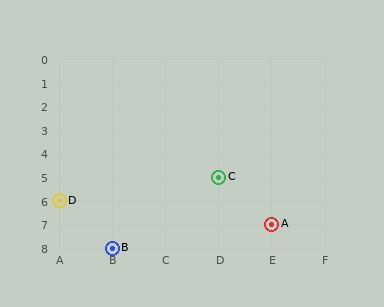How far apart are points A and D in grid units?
Points A and D are 4 columns and 1 row apart (about 4.1 grid units diagonally).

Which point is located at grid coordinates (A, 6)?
Point D is at (A, 6).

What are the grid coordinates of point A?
Point A is at grid coordinates (E, 7).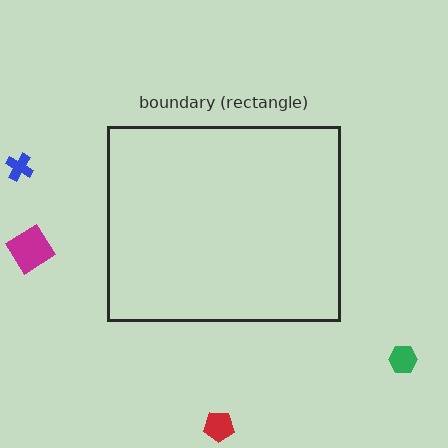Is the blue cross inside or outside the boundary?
Outside.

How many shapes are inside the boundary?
0 inside, 4 outside.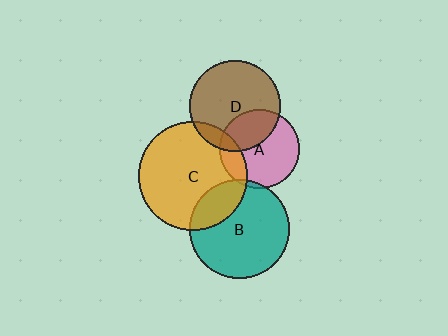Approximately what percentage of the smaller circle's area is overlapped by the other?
Approximately 35%.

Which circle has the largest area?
Circle C (orange).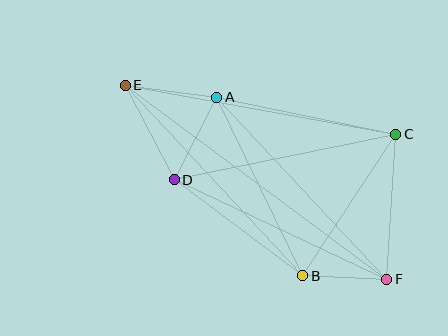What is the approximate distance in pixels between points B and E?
The distance between B and E is approximately 260 pixels.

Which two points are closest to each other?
Points B and F are closest to each other.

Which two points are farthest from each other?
Points E and F are farthest from each other.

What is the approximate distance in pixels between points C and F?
The distance between C and F is approximately 145 pixels.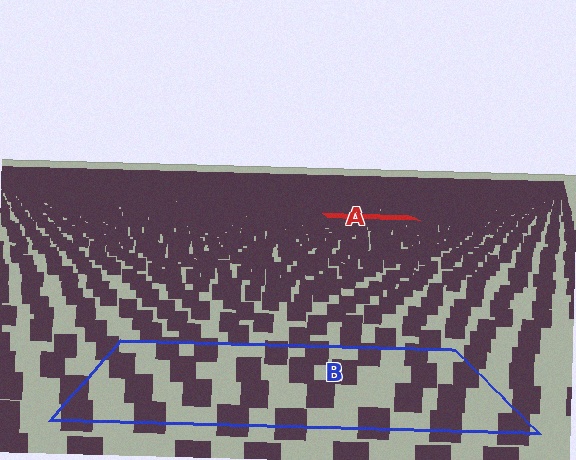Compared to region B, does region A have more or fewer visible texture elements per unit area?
Region A has more texture elements per unit area — they are packed more densely because it is farther away.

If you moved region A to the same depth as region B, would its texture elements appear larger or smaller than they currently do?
They would appear larger. At a closer depth, the same texture elements are projected at a bigger on-screen size.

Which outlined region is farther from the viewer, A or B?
Region A is farther from the viewer — the texture elements inside it appear smaller and more densely packed.